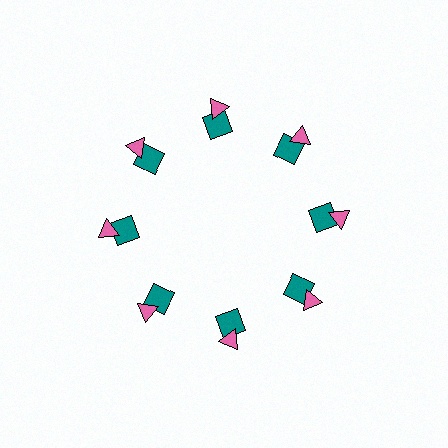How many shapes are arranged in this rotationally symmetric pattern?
There are 16 shapes, arranged in 8 groups of 2.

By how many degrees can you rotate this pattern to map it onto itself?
The pattern maps onto itself every 45 degrees of rotation.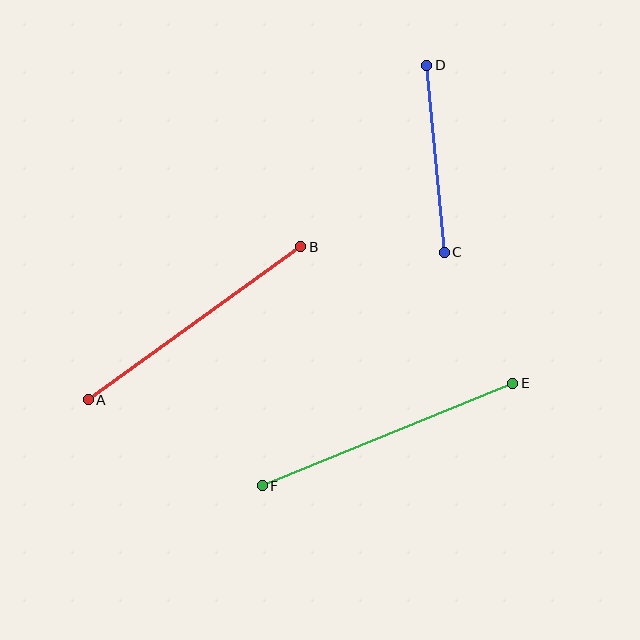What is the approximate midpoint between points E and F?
The midpoint is at approximately (388, 435) pixels.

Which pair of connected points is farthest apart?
Points E and F are farthest apart.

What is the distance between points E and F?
The distance is approximately 271 pixels.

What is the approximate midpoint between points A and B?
The midpoint is at approximately (195, 323) pixels.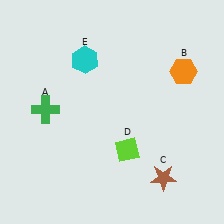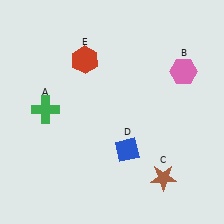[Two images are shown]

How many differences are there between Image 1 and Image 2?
There are 3 differences between the two images.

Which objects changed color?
B changed from orange to pink. D changed from lime to blue. E changed from cyan to red.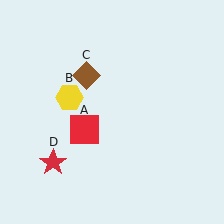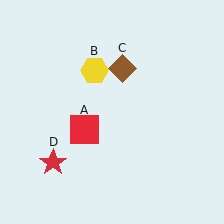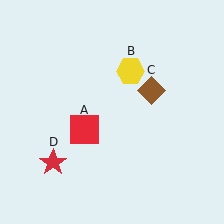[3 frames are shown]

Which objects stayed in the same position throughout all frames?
Red square (object A) and red star (object D) remained stationary.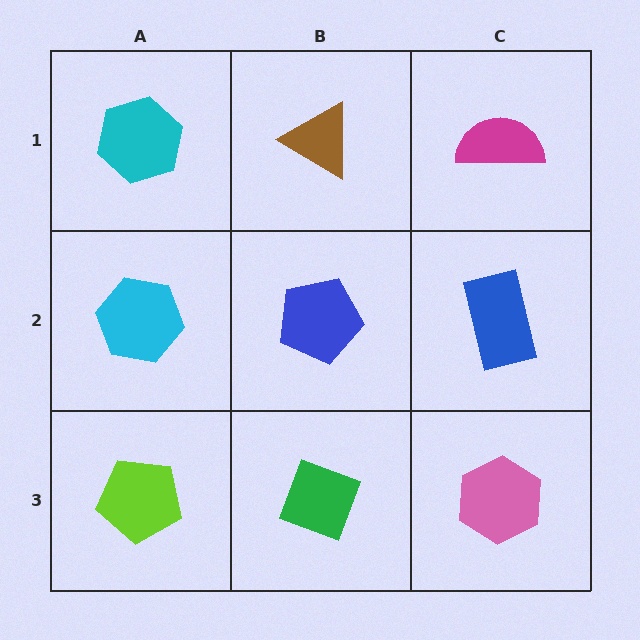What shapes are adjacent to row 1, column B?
A blue pentagon (row 2, column B), a cyan hexagon (row 1, column A), a magenta semicircle (row 1, column C).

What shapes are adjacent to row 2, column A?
A cyan hexagon (row 1, column A), a lime pentagon (row 3, column A), a blue pentagon (row 2, column B).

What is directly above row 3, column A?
A cyan hexagon.